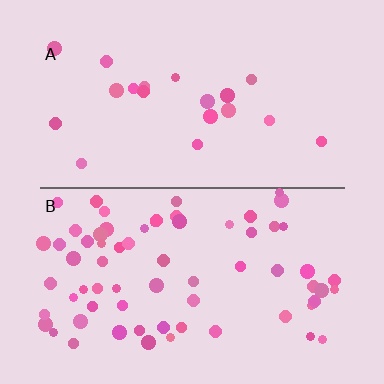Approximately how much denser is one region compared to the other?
Approximately 3.6× — region B over region A.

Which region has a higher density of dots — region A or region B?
B (the bottom).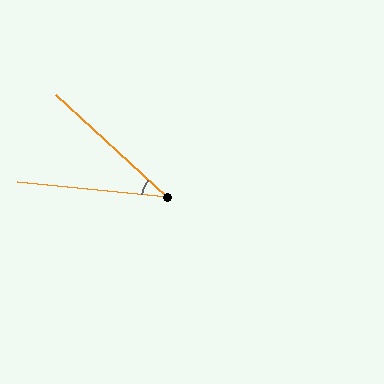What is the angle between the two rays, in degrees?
Approximately 37 degrees.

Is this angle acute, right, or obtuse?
It is acute.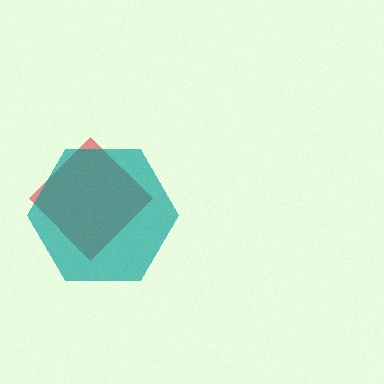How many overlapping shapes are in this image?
There are 2 overlapping shapes in the image.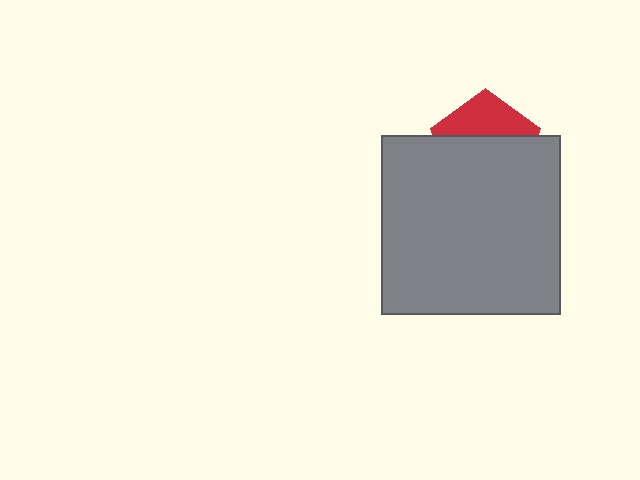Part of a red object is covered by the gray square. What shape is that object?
It is a pentagon.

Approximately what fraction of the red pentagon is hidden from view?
Roughly 63% of the red pentagon is hidden behind the gray square.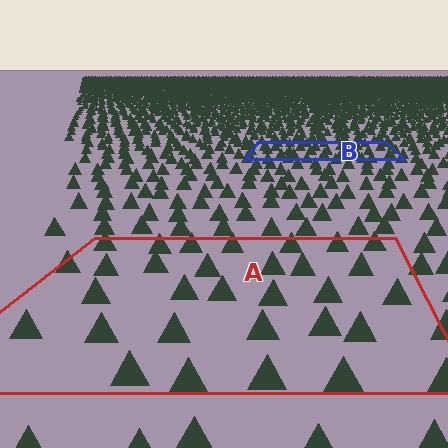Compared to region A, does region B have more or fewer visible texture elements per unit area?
Region B has more texture elements per unit area — they are packed more densely because it is farther away.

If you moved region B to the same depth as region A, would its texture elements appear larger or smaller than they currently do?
They would appear larger. At a closer depth, the same texture elements are projected at a bigger on-screen size.